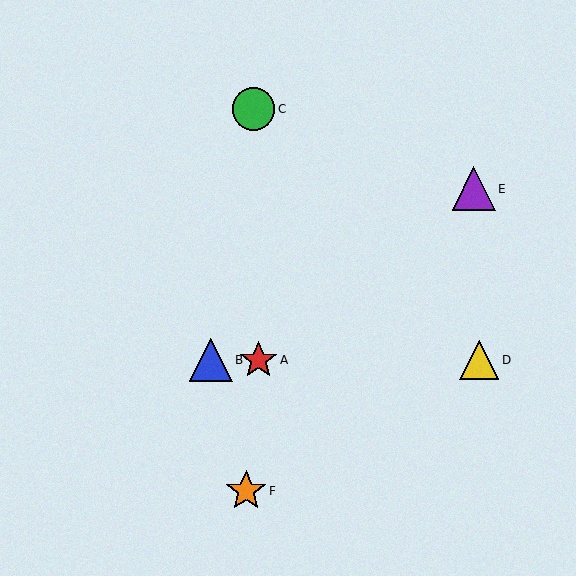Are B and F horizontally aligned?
No, B is at y≈360 and F is at y≈491.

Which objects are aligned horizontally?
Objects A, B, D are aligned horizontally.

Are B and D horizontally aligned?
Yes, both are at y≈360.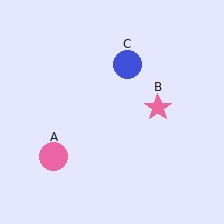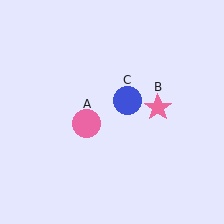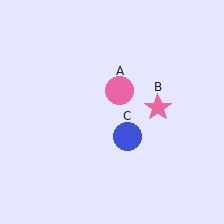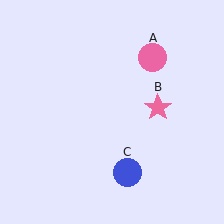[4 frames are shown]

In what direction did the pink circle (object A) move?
The pink circle (object A) moved up and to the right.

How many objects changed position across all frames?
2 objects changed position: pink circle (object A), blue circle (object C).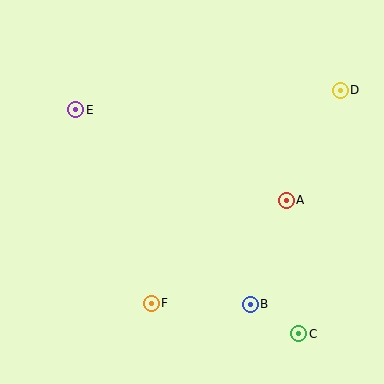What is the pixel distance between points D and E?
The distance between D and E is 265 pixels.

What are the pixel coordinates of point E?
Point E is at (76, 110).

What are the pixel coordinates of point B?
Point B is at (250, 304).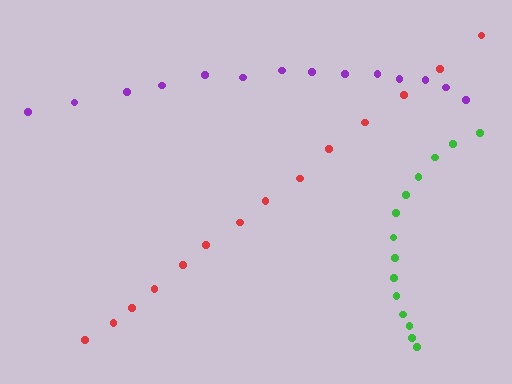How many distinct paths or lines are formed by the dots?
There are 3 distinct paths.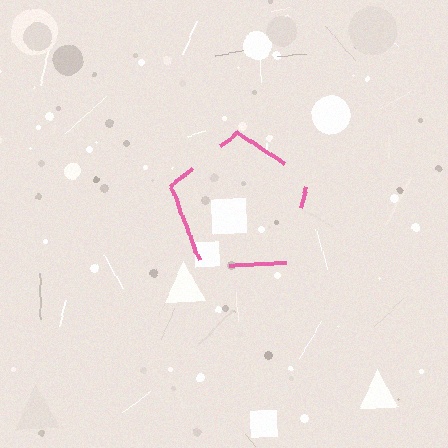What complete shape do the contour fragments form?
The contour fragments form a pentagon.